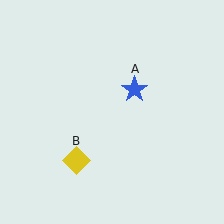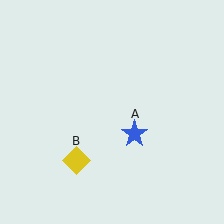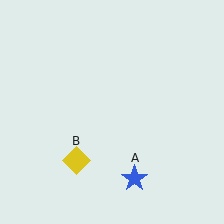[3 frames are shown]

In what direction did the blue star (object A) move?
The blue star (object A) moved down.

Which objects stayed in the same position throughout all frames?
Yellow diamond (object B) remained stationary.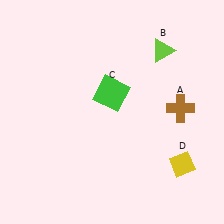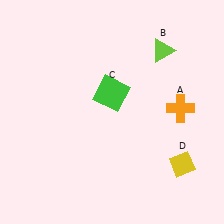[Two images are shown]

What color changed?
The cross (A) changed from brown in Image 1 to orange in Image 2.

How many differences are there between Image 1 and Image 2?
There is 1 difference between the two images.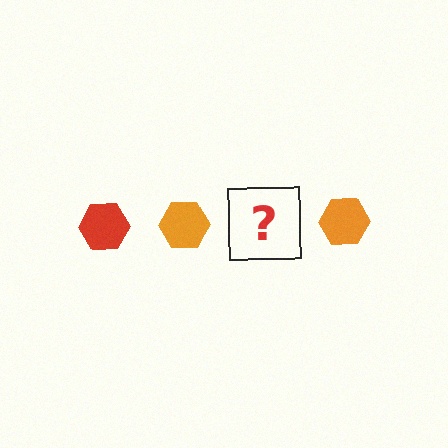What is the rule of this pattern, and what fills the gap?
The rule is that the pattern cycles through red, orange hexagons. The gap should be filled with a red hexagon.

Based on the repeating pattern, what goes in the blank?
The blank should be a red hexagon.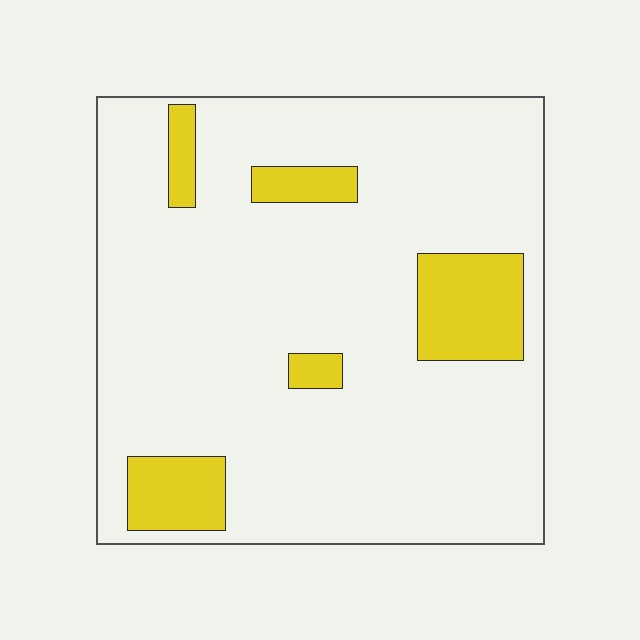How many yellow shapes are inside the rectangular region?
5.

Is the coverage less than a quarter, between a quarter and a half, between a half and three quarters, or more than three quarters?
Less than a quarter.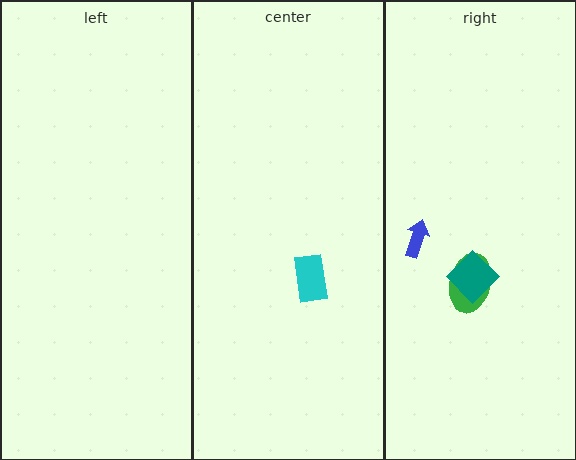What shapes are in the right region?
The green ellipse, the teal diamond, the blue arrow.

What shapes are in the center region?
The cyan rectangle.